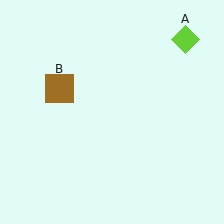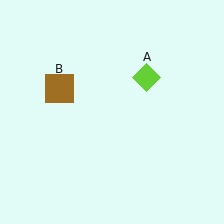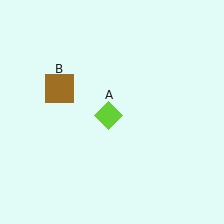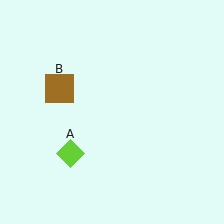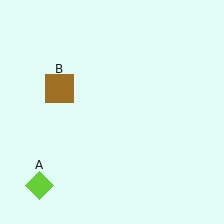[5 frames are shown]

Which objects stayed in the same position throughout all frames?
Brown square (object B) remained stationary.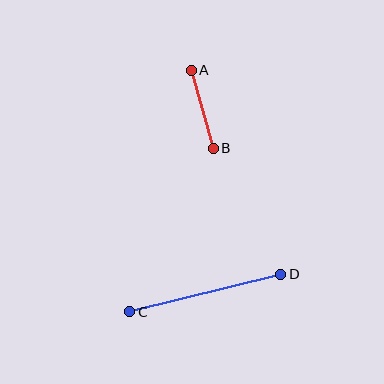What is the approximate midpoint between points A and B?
The midpoint is at approximately (202, 109) pixels.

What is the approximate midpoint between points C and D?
The midpoint is at approximately (205, 293) pixels.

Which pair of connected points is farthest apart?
Points C and D are farthest apart.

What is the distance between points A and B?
The distance is approximately 81 pixels.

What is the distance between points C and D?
The distance is approximately 155 pixels.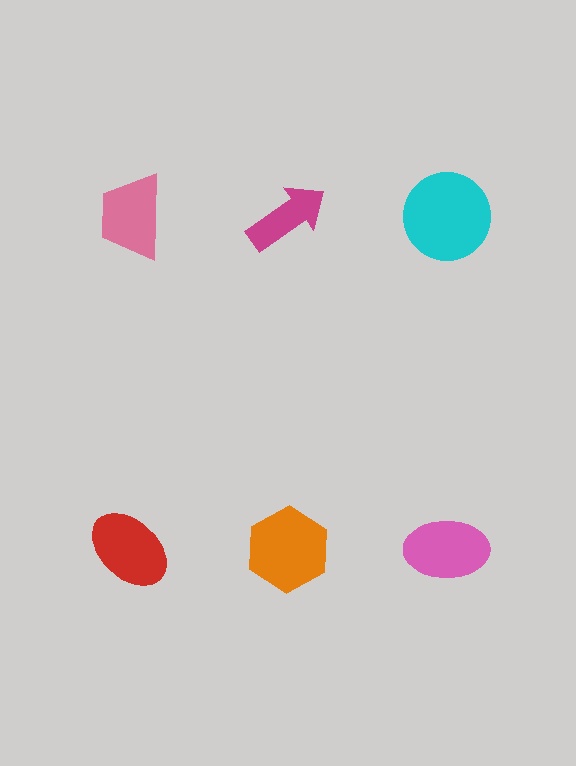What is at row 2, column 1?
A red ellipse.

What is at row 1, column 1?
A pink trapezoid.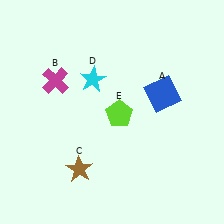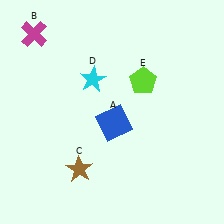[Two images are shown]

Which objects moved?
The objects that moved are: the blue square (A), the magenta cross (B), the lime pentagon (E).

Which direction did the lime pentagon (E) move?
The lime pentagon (E) moved up.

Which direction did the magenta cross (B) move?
The magenta cross (B) moved up.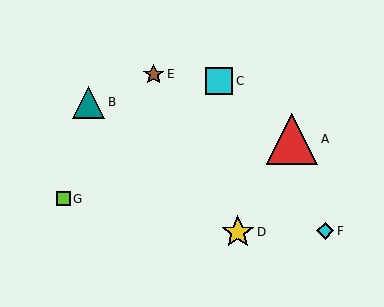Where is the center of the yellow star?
The center of the yellow star is at (238, 232).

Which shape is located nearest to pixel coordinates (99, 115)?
The teal triangle (labeled B) at (89, 102) is nearest to that location.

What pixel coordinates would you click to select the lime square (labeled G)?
Click at (63, 199) to select the lime square G.